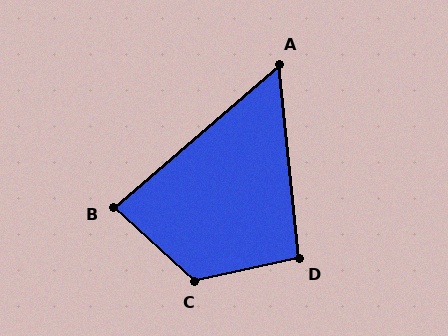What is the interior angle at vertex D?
Approximately 97 degrees (obtuse).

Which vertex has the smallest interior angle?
A, at approximately 55 degrees.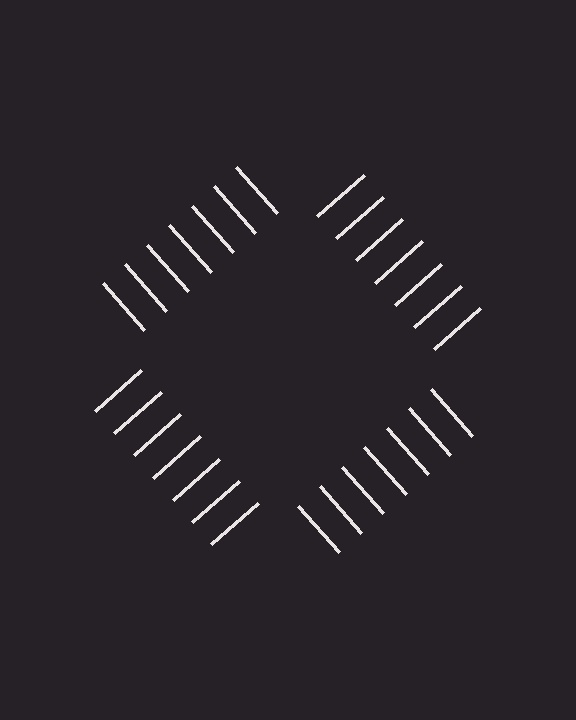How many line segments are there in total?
28 — 7 along each of the 4 edges.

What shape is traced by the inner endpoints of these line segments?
An illusory square — the line segments terminate on its edges but no continuous stroke is drawn.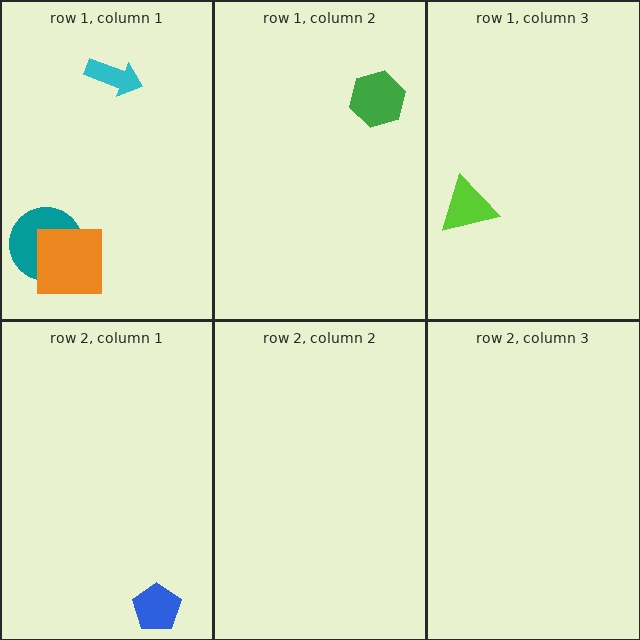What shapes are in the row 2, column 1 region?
The blue pentagon.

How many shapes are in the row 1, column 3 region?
1.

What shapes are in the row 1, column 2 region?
The green hexagon.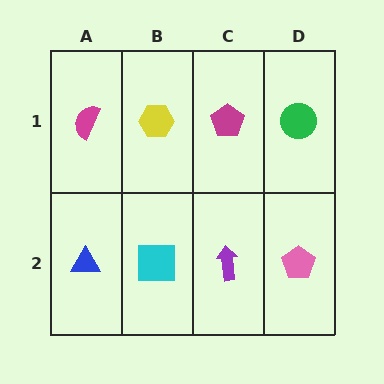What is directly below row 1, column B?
A cyan square.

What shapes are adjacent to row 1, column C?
A purple arrow (row 2, column C), a yellow hexagon (row 1, column B), a green circle (row 1, column D).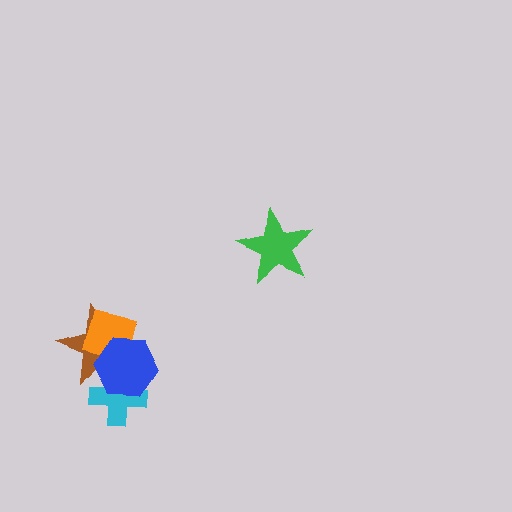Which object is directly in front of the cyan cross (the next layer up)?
The brown star is directly in front of the cyan cross.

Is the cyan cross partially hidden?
Yes, it is partially covered by another shape.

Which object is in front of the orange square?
The blue hexagon is in front of the orange square.